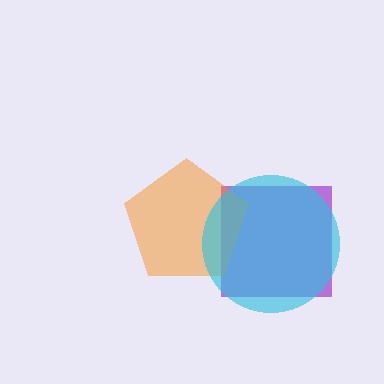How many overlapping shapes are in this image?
There are 3 overlapping shapes in the image.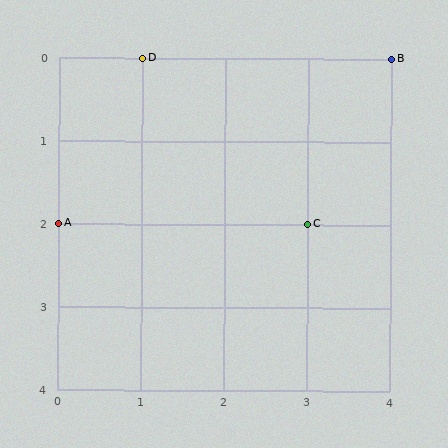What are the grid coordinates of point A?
Point A is at grid coordinates (0, 2).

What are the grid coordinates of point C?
Point C is at grid coordinates (3, 2).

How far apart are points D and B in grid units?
Points D and B are 3 columns apart.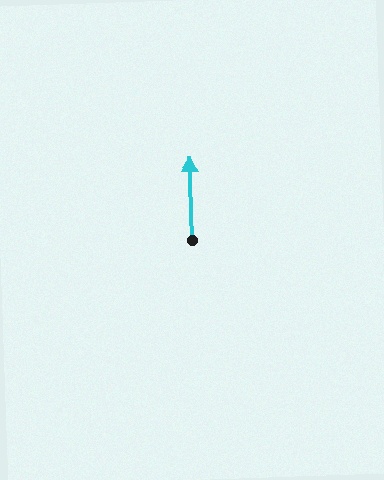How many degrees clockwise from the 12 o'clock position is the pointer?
Approximately 0 degrees.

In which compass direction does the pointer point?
North.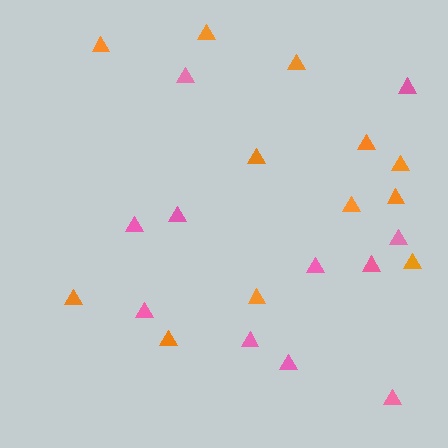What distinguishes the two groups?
There are 2 groups: one group of pink triangles (11) and one group of orange triangles (12).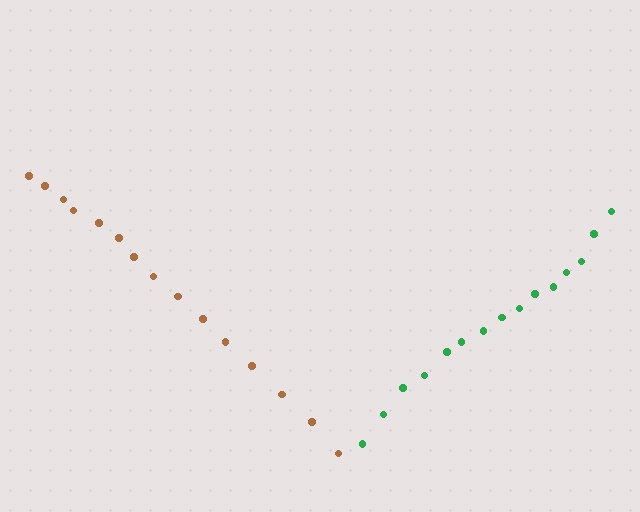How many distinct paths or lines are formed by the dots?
There are 2 distinct paths.